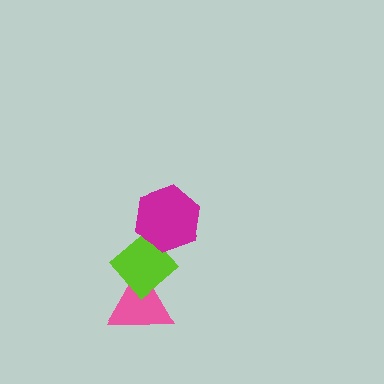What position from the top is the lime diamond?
The lime diamond is 2nd from the top.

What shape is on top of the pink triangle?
The lime diamond is on top of the pink triangle.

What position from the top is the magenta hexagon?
The magenta hexagon is 1st from the top.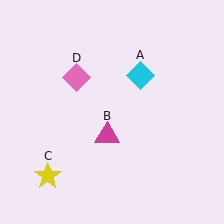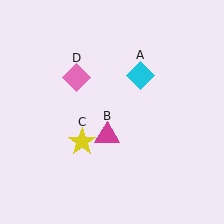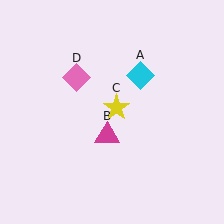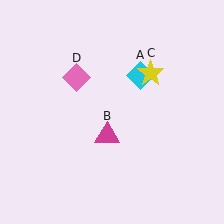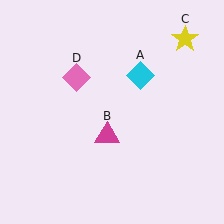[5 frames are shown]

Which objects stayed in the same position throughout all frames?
Cyan diamond (object A) and magenta triangle (object B) and pink diamond (object D) remained stationary.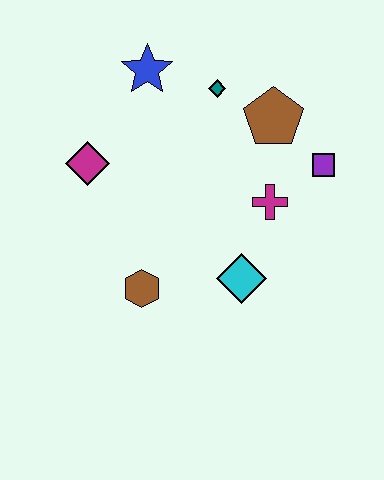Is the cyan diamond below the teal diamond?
Yes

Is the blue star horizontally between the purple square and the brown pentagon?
No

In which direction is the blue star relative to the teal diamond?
The blue star is to the left of the teal diamond.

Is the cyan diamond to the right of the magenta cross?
No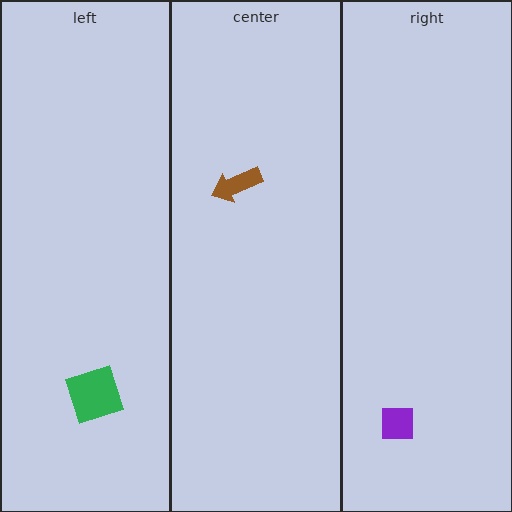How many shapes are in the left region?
1.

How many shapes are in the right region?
1.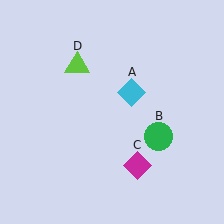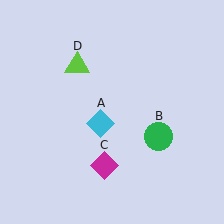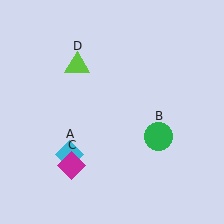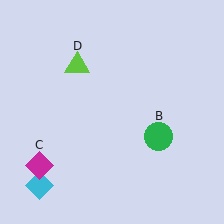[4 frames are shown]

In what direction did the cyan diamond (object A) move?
The cyan diamond (object A) moved down and to the left.